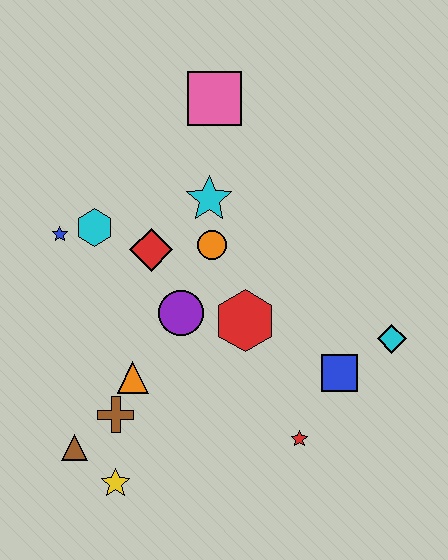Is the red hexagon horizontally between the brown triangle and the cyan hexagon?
No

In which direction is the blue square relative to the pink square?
The blue square is below the pink square.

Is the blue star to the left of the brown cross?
Yes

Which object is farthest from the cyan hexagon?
The cyan diamond is farthest from the cyan hexagon.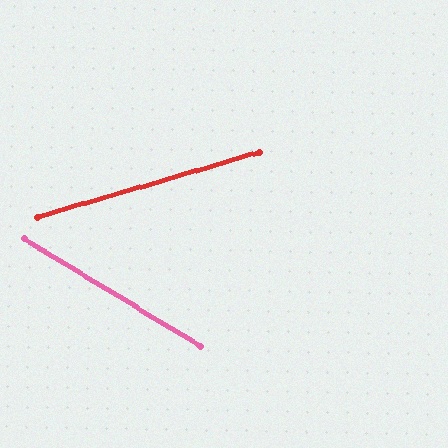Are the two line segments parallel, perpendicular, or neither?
Neither parallel nor perpendicular — they differ by about 48°.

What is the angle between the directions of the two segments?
Approximately 48 degrees.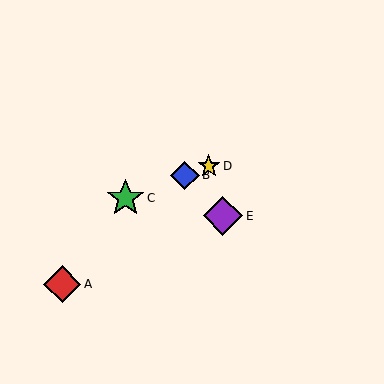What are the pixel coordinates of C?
Object C is at (125, 198).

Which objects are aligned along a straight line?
Objects B, C, D are aligned along a straight line.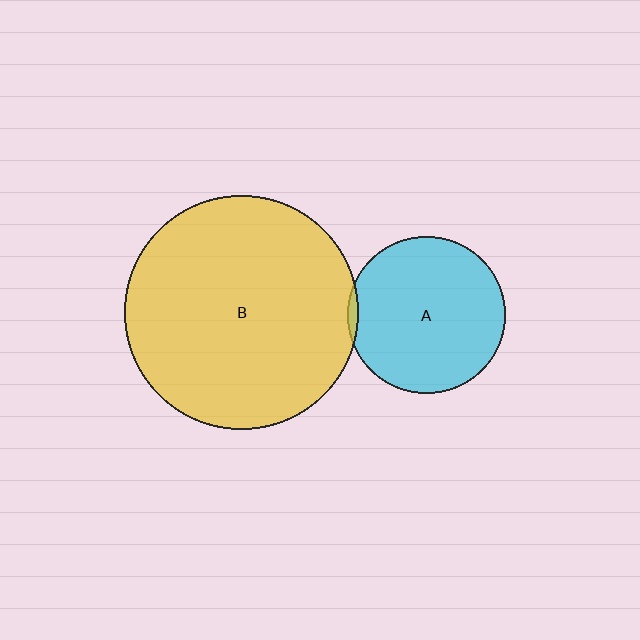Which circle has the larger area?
Circle B (yellow).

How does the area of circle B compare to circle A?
Approximately 2.2 times.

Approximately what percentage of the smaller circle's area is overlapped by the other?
Approximately 5%.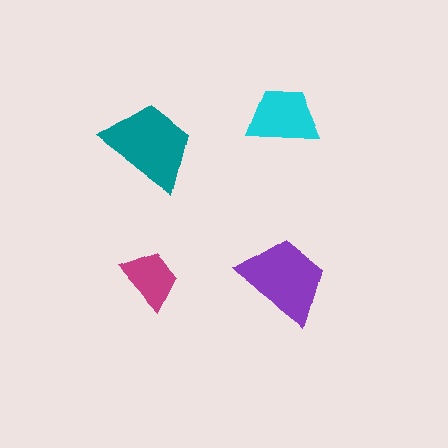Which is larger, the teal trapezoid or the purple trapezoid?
The teal one.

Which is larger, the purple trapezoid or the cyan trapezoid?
The purple one.